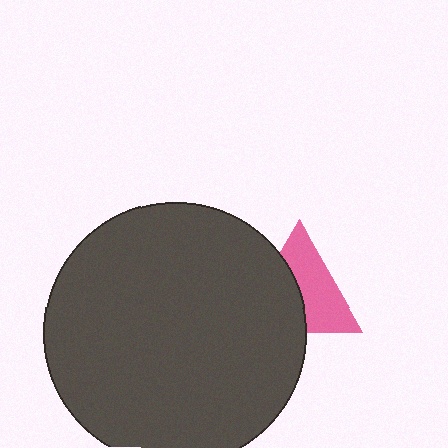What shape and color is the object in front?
The object in front is a dark gray circle.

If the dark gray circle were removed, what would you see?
You would see the complete pink triangle.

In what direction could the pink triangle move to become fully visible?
The pink triangle could move right. That would shift it out from behind the dark gray circle entirely.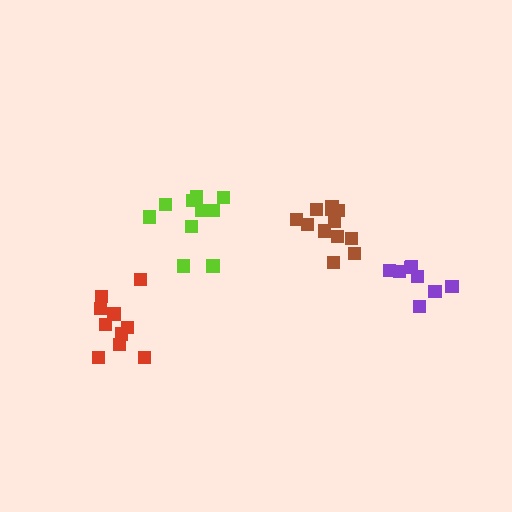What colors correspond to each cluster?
The clusters are colored: red, brown, purple, lime.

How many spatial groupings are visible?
There are 4 spatial groupings.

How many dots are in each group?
Group 1: 10 dots, Group 2: 12 dots, Group 3: 9 dots, Group 4: 10 dots (41 total).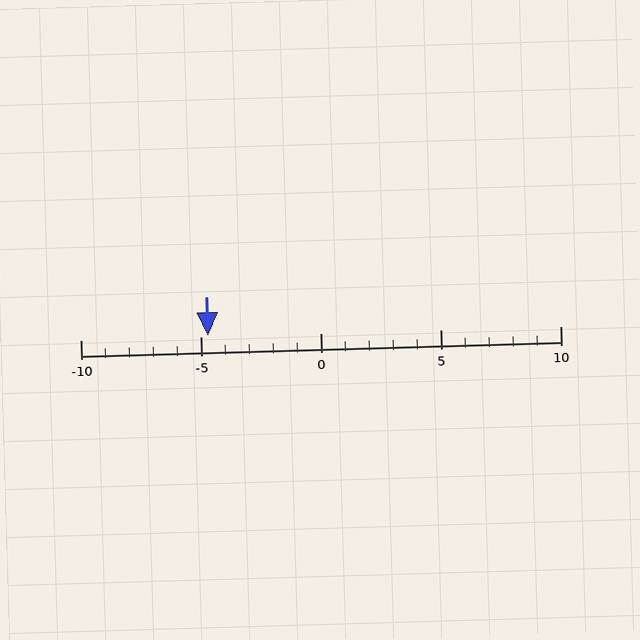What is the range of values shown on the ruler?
The ruler shows values from -10 to 10.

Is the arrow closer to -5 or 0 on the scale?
The arrow is closer to -5.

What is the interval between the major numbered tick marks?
The major tick marks are spaced 5 units apart.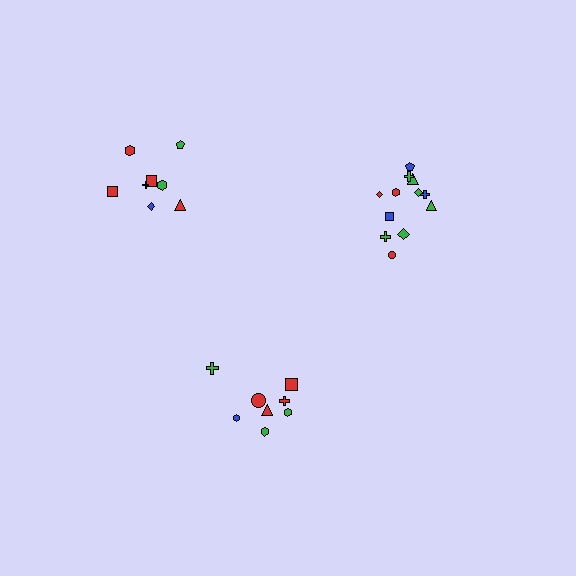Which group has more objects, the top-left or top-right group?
The top-right group.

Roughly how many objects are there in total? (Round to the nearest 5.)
Roughly 30 objects in total.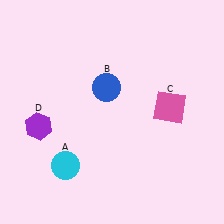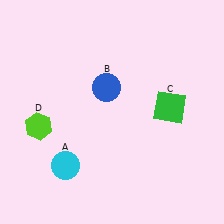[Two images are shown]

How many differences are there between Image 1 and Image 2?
There are 2 differences between the two images.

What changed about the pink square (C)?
In Image 1, C is pink. In Image 2, it changed to green.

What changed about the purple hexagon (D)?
In Image 1, D is purple. In Image 2, it changed to lime.